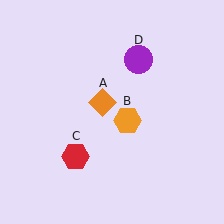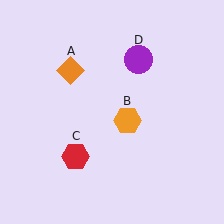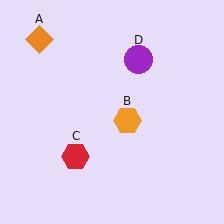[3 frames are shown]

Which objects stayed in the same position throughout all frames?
Orange hexagon (object B) and red hexagon (object C) and purple circle (object D) remained stationary.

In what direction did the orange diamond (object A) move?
The orange diamond (object A) moved up and to the left.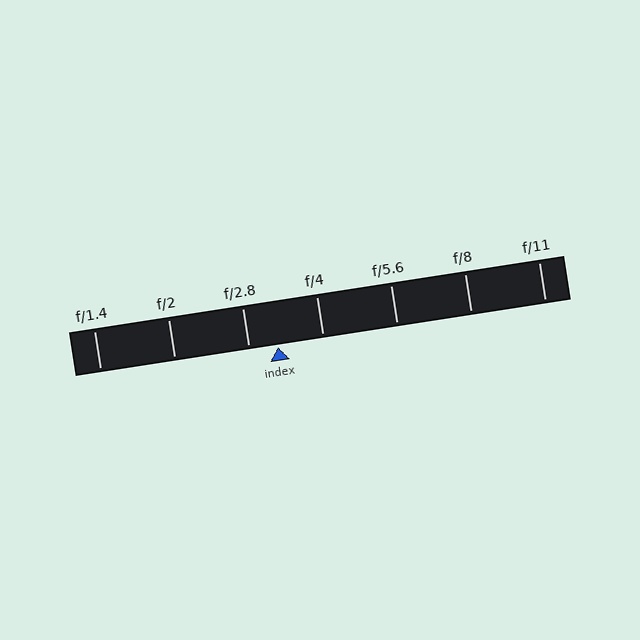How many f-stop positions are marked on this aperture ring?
There are 7 f-stop positions marked.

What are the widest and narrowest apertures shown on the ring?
The widest aperture shown is f/1.4 and the narrowest is f/11.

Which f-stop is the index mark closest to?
The index mark is closest to f/2.8.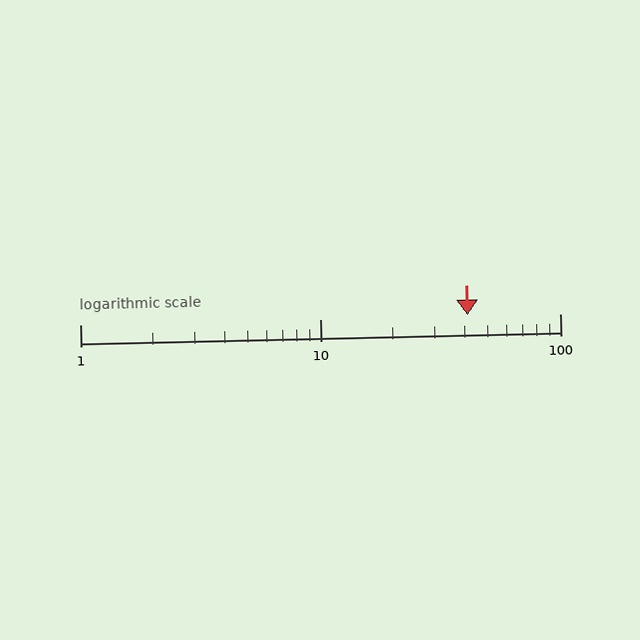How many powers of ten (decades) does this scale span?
The scale spans 2 decades, from 1 to 100.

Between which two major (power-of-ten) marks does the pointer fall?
The pointer is between 10 and 100.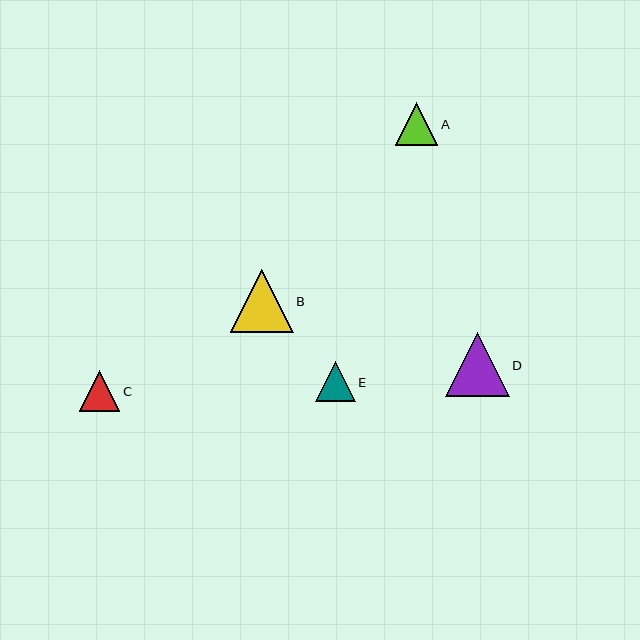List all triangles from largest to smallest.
From largest to smallest: D, B, A, C, E.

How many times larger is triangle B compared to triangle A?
Triangle B is approximately 1.5 times the size of triangle A.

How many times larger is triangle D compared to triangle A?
Triangle D is approximately 1.5 times the size of triangle A.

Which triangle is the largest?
Triangle D is the largest with a size of approximately 64 pixels.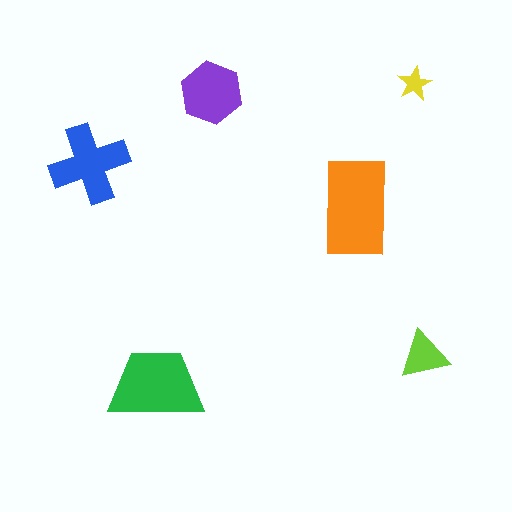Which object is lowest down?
The green trapezoid is bottommost.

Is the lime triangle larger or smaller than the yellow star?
Larger.